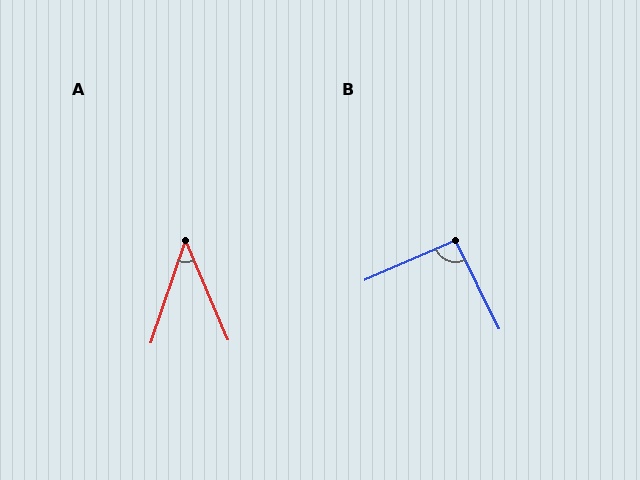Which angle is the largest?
B, at approximately 92 degrees.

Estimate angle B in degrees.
Approximately 92 degrees.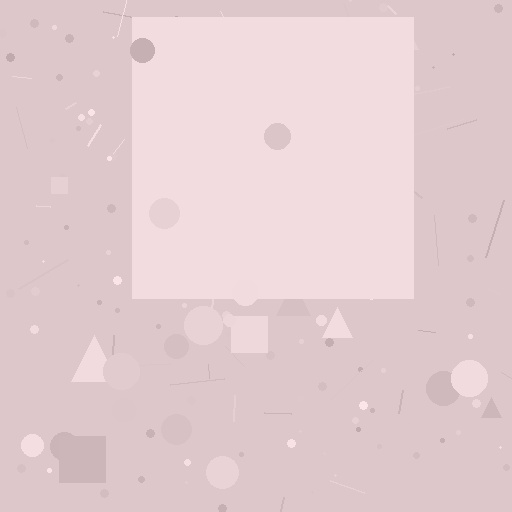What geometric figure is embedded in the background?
A square is embedded in the background.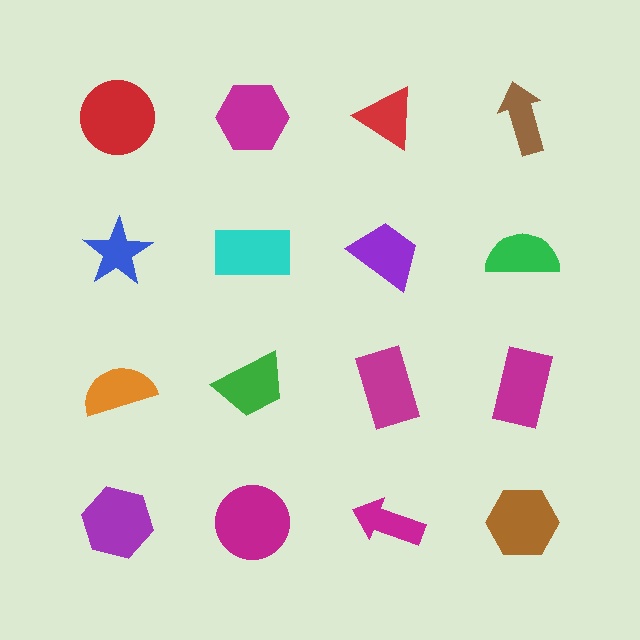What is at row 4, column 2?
A magenta circle.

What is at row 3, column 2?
A green trapezoid.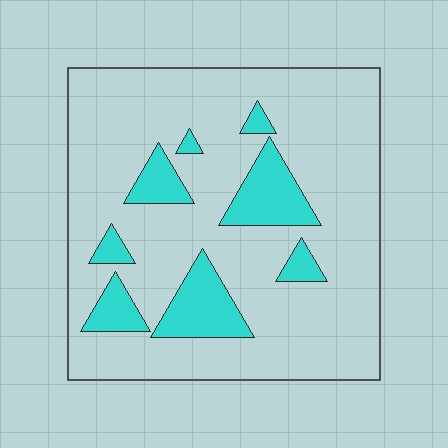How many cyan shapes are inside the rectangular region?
8.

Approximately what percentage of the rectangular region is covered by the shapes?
Approximately 15%.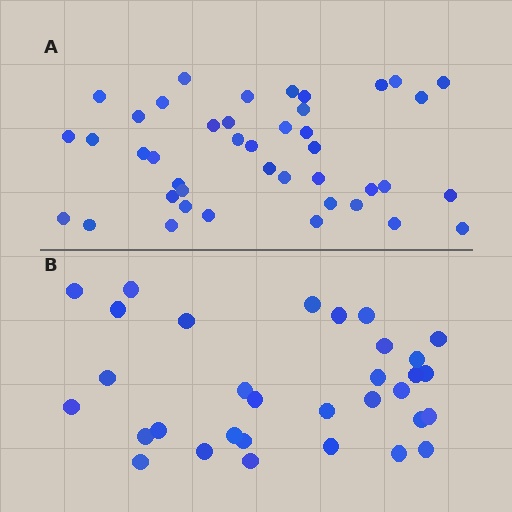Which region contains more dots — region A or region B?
Region A (the top region) has more dots.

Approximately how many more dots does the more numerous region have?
Region A has roughly 10 or so more dots than region B.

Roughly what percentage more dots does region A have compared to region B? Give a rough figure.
About 30% more.